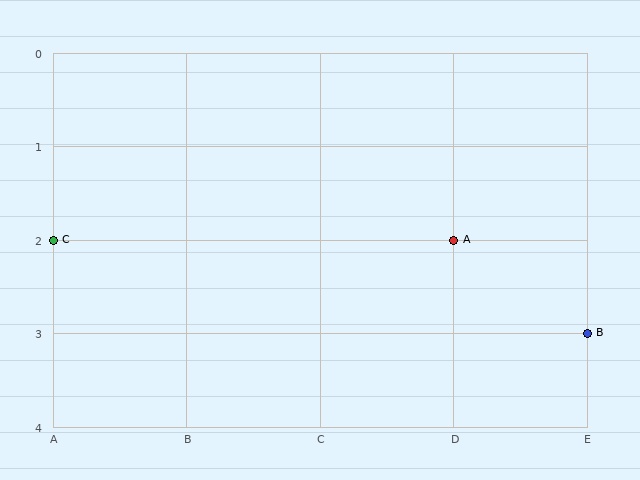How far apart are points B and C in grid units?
Points B and C are 4 columns and 1 row apart (about 4.1 grid units diagonally).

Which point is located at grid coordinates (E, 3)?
Point B is at (E, 3).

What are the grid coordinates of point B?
Point B is at grid coordinates (E, 3).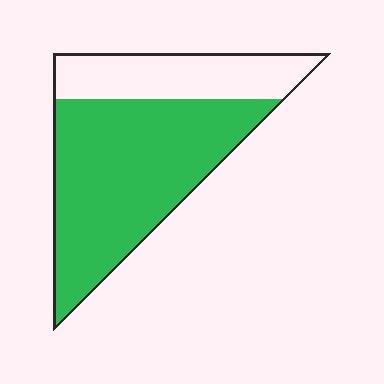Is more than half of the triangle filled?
Yes.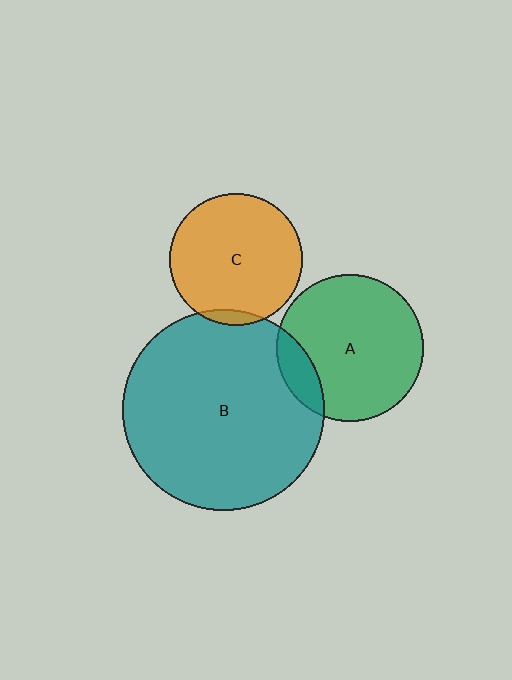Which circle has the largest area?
Circle B (teal).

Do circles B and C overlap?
Yes.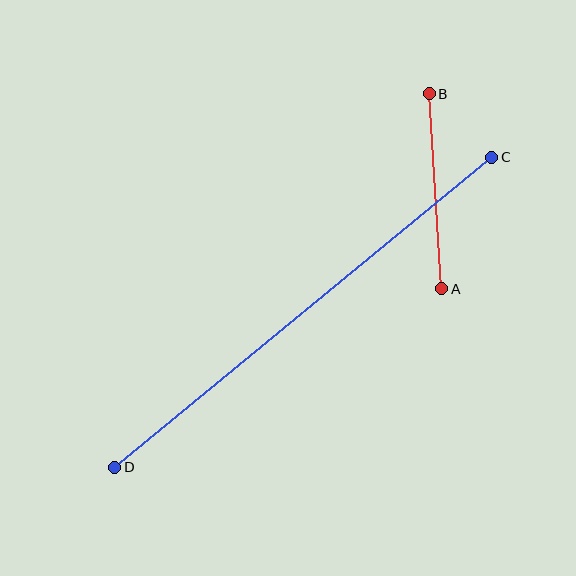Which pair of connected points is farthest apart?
Points C and D are farthest apart.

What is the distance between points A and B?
The distance is approximately 195 pixels.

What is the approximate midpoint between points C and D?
The midpoint is at approximately (303, 312) pixels.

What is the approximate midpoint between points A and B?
The midpoint is at approximately (436, 191) pixels.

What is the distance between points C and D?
The distance is approximately 488 pixels.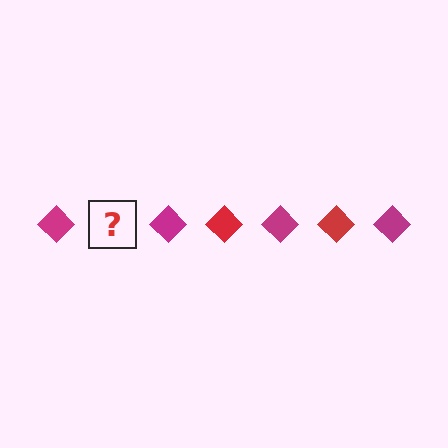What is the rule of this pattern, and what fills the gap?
The rule is that the pattern cycles through magenta, red diamonds. The gap should be filled with a red diamond.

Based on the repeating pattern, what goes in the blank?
The blank should be a red diamond.